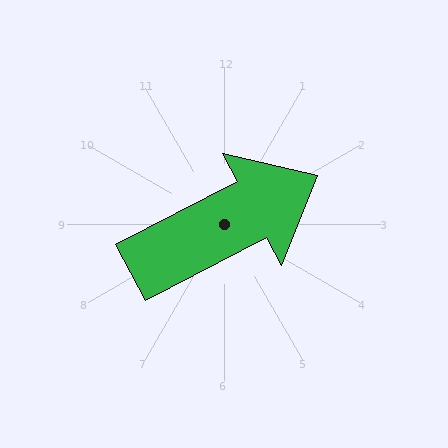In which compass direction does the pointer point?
Northeast.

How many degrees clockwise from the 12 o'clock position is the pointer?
Approximately 63 degrees.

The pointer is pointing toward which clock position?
Roughly 2 o'clock.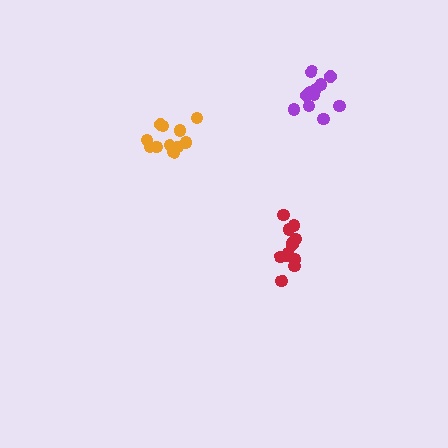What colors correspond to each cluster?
The clusters are colored: orange, red, purple.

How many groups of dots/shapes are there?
There are 3 groups.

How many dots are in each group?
Group 1: 11 dots, Group 2: 12 dots, Group 3: 11 dots (34 total).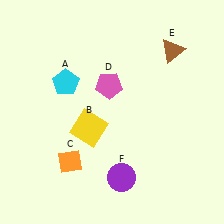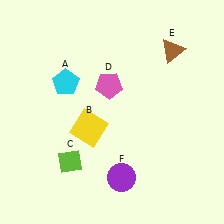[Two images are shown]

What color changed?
The diamond (C) changed from orange in Image 1 to lime in Image 2.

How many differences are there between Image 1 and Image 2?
There is 1 difference between the two images.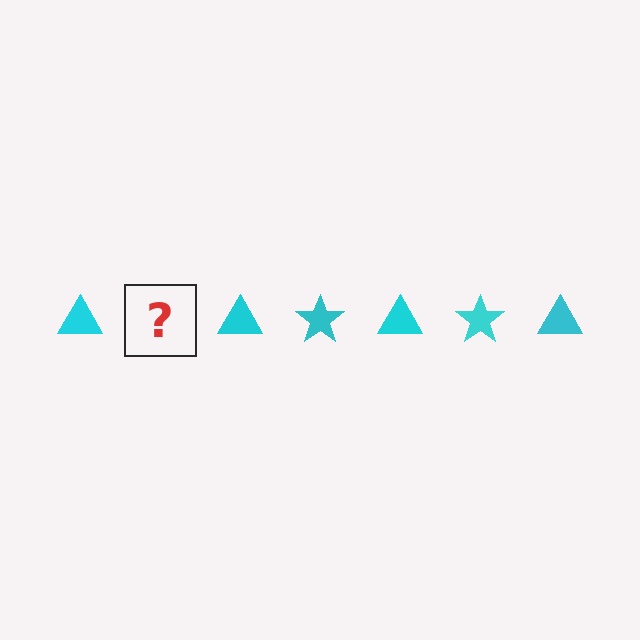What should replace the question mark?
The question mark should be replaced with a cyan star.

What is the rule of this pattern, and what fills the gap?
The rule is that the pattern cycles through triangle, star shapes in cyan. The gap should be filled with a cyan star.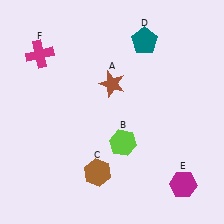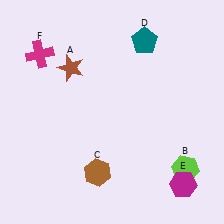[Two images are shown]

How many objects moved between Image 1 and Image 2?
2 objects moved between the two images.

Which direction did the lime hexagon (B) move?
The lime hexagon (B) moved right.